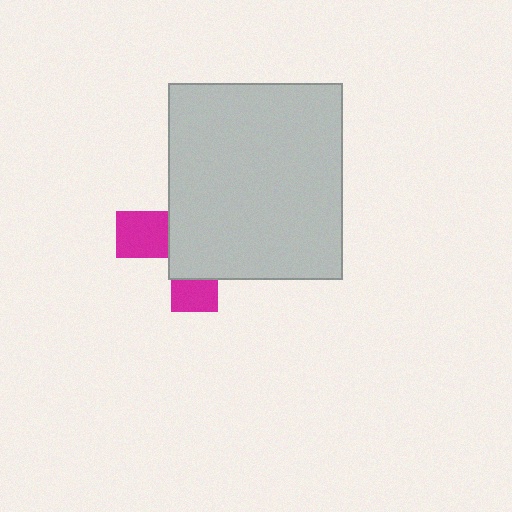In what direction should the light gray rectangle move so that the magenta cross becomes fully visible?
The light gray rectangle should move right. That is the shortest direction to clear the overlap and leave the magenta cross fully visible.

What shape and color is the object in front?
The object in front is a light gray rectangle.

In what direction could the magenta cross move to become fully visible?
The magenta cross could move left. That would shift it out from behind the light gray rectangle entirely.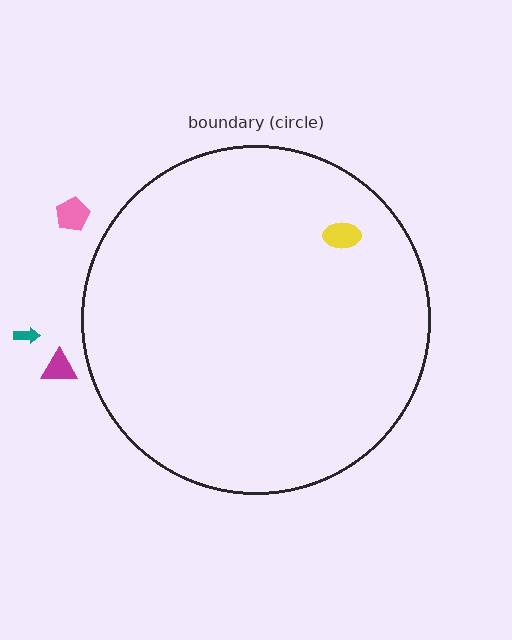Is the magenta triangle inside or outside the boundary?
Outside.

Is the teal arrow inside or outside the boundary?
Outside.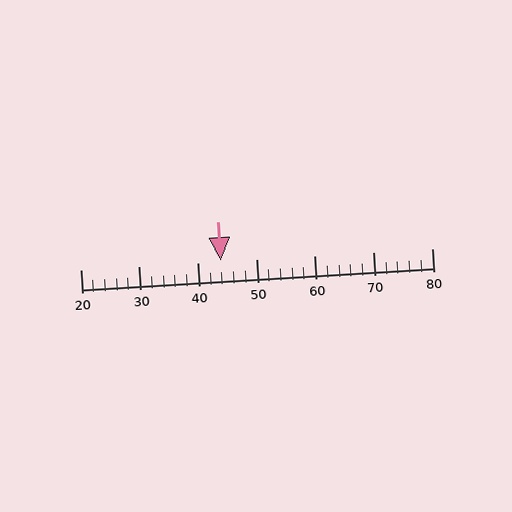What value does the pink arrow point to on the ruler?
The pink arrow points to approximately 44.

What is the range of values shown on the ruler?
The ruler shows values from 20 to 80.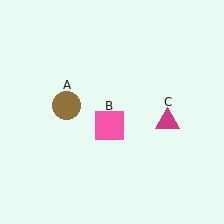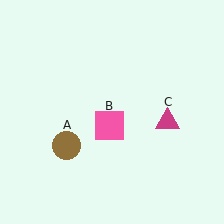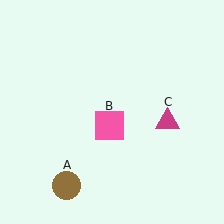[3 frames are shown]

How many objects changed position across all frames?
1 object changed position: brown circle (object A).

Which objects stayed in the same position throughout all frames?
Pink square (object B) and magenta triangle (object C) remained stationary.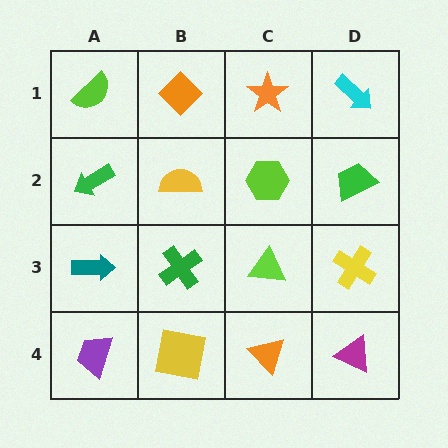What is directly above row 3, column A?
A green arrow.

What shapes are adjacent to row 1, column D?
A green trapezoid (row 2, column D), an orange star (row 1, column C).